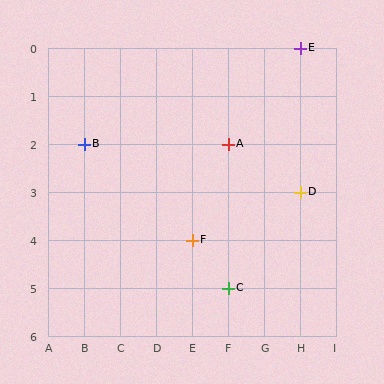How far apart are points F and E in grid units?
Points F and E are 3 columns and 4 rows apart (about 5.0 grid units diagonally).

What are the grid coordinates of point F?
Point F is at grid coordinates (E, 4).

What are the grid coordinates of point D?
Point D is at grid coordinates (H, 3).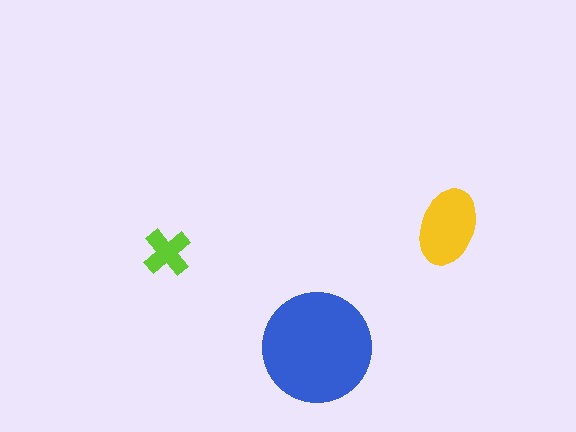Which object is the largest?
The blue circle.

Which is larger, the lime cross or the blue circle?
The blue circle.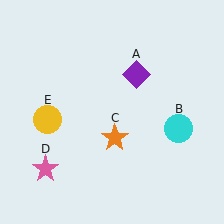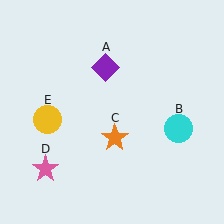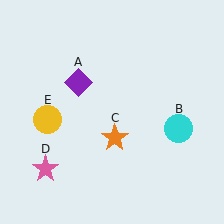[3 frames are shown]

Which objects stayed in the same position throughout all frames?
Cyan circle (object B) and orange star (object C) and pink star (object D) and yellow circle (object E) remained stationary.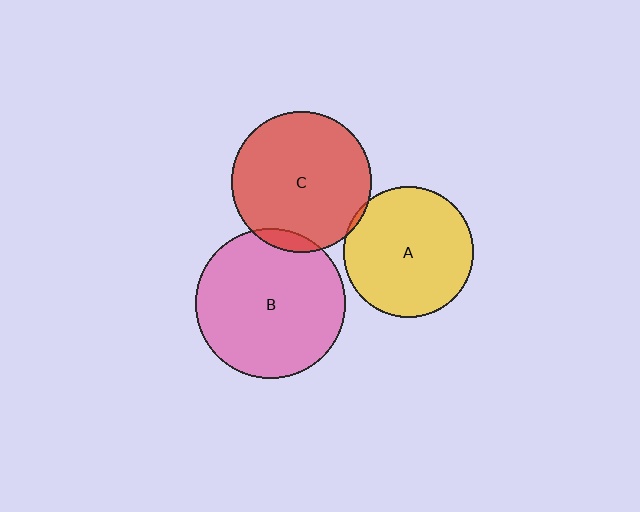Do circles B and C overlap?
Yes.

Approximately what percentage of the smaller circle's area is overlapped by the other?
Approximately 5%.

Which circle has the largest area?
Circle B (pink).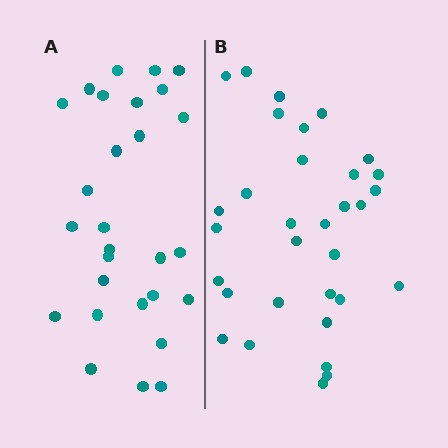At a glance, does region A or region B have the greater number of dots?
Region B (the right region) has more dots.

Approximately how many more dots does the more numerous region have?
Region B has about 4 more dots than region A.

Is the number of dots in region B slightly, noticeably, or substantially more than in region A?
Region B has only slightly more — the two regions are fairly close. The ratio is roughly 1.1 to 1.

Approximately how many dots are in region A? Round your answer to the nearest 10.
About 30 dots. (The exact count is 28, which rounds to 30.)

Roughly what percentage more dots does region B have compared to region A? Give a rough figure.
About 15% more.